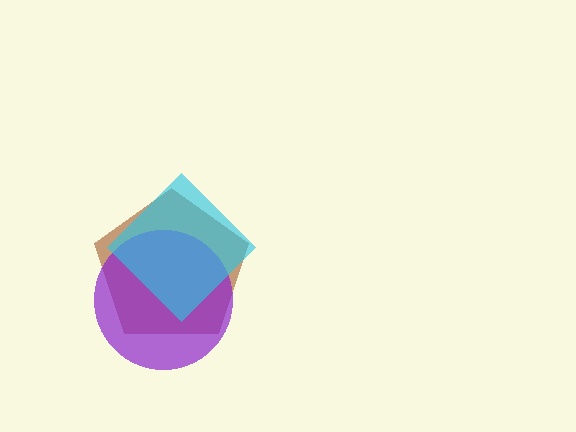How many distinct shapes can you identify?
There are 3 distinct shapes: a brown pentagon, a purple circle, a cyan diamond.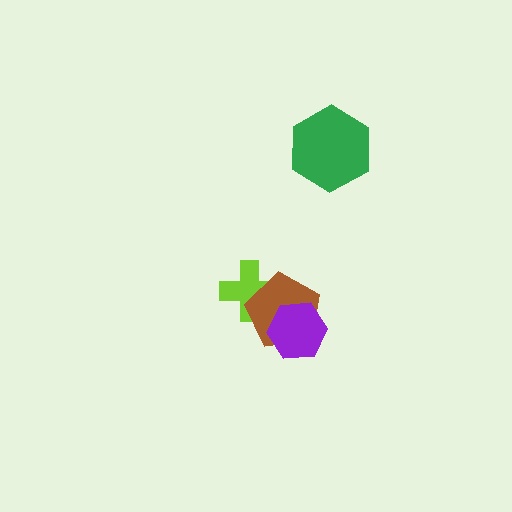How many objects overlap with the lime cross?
1 object overlaps with the lime cross.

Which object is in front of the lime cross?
The brown pentagon is in front of the lime cross.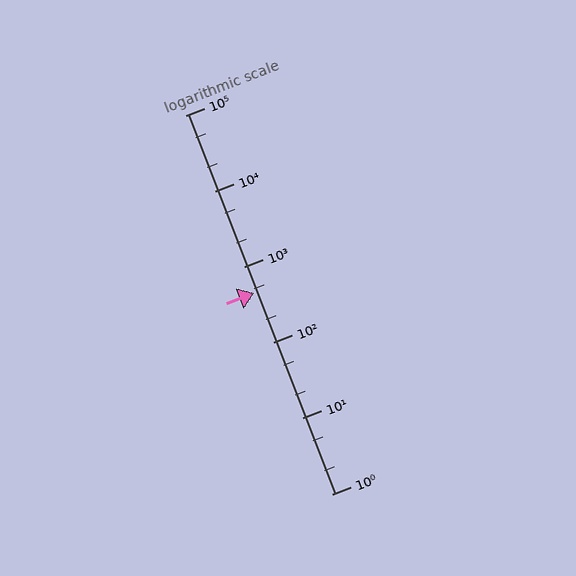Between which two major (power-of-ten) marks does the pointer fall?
The pointer is between 100 and 1000.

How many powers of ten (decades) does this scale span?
The scale spans 5 decades, from 1 to 100000.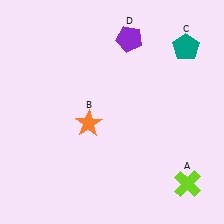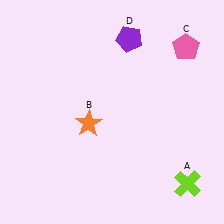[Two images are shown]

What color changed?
The pentagon (C) changed from teal in Image 1 to pink in Image 2.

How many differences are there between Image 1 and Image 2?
There is 1 difference between the two images.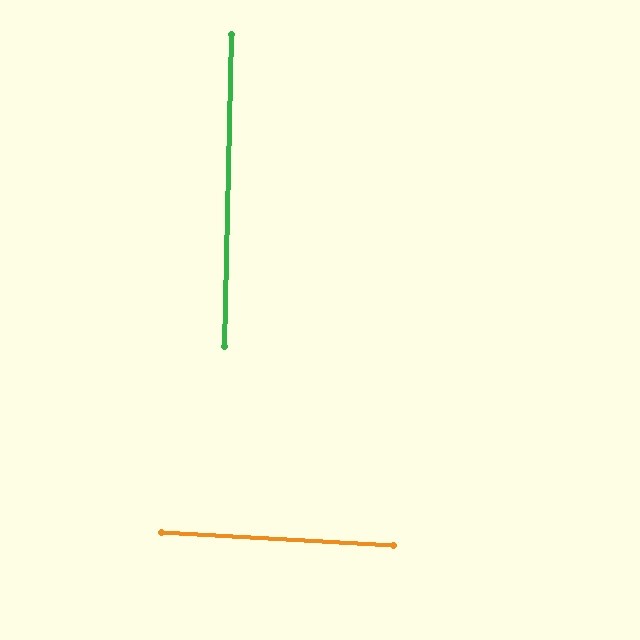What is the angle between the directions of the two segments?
Approximately 88 degrees.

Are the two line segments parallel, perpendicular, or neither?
Perpendicular — they meet at approximately 88°.